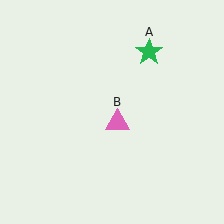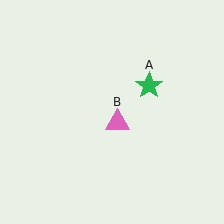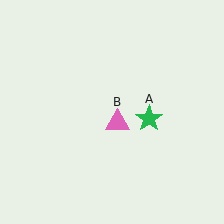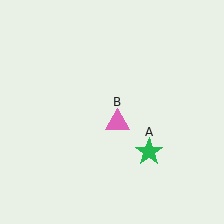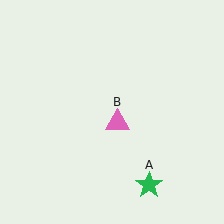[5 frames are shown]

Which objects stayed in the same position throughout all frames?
Pink triangle (object B) remained stationary.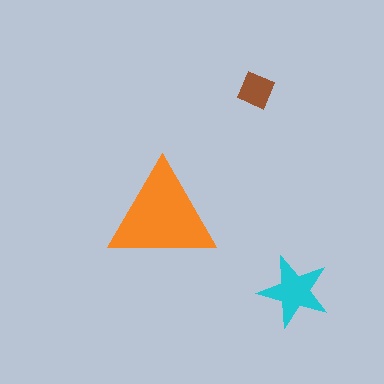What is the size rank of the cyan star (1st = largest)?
2nd.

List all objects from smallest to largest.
The brown square, the cyan star, the orange triangle.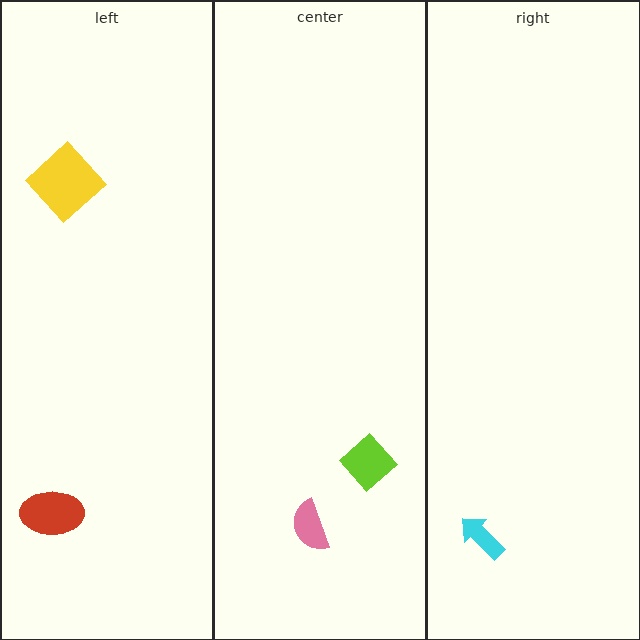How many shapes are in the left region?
2.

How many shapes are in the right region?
1.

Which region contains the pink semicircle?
The center region.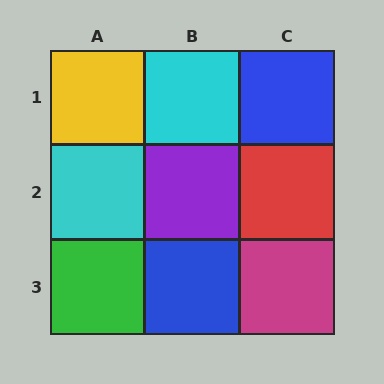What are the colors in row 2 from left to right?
Cyan, purple, red.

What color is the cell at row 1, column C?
Blue.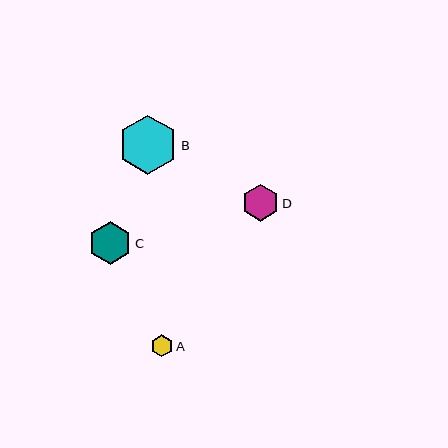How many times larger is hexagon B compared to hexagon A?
Hexagon B is approximately 2.7 times the size of hexagon A.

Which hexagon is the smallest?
Hexagon A is the smallest with a size of approximately 22 pixels.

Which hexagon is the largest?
Hexagon B is the largest with a size of approximately 59 pixels.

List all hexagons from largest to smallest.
From largest to smallest: B, C, D, A.